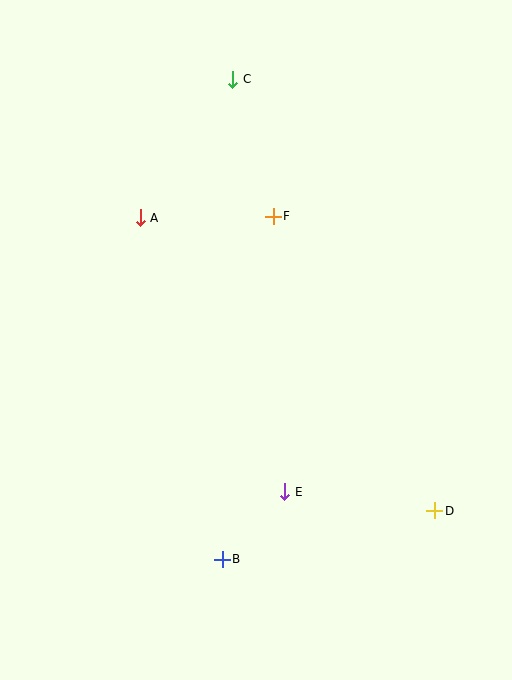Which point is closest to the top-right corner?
Point C is closest to the top-right corner.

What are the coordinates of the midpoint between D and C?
The midpoint between D and C is at (334, 295).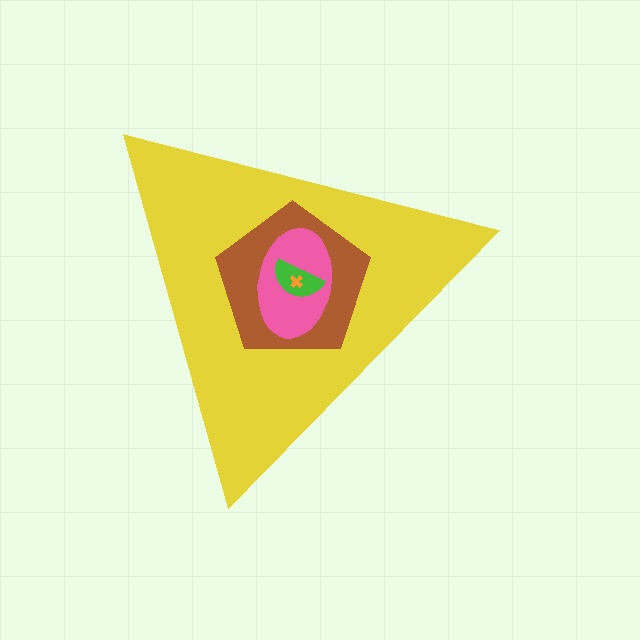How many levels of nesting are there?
5.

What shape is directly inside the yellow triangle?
The brown pentagon.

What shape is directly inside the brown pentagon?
The pink ellipse.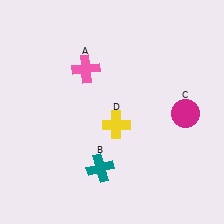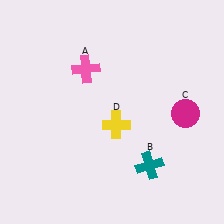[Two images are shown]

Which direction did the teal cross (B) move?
The teal cross (B) moved right.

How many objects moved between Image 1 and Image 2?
1 object moved between the two images.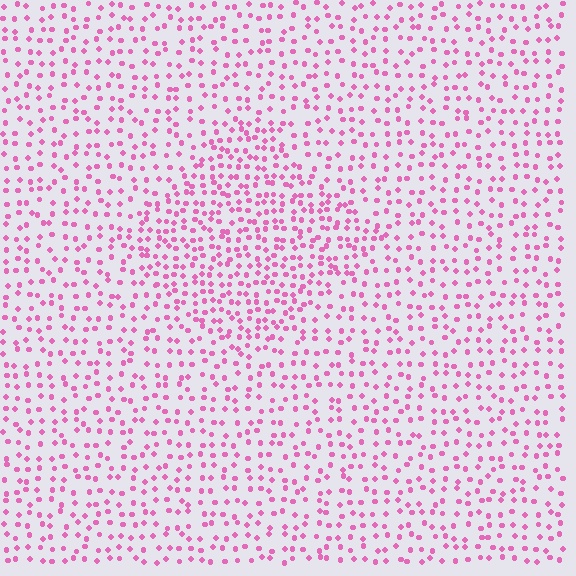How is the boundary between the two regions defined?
The boundary is defined by a change in element density (approximately 1.6x ratio). All elements are the same color, size, and shape.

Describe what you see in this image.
The image contains small pink elements arranged at two different densities. A diamond-shaped region is visible where the elements are more densely packed than the surrounding area.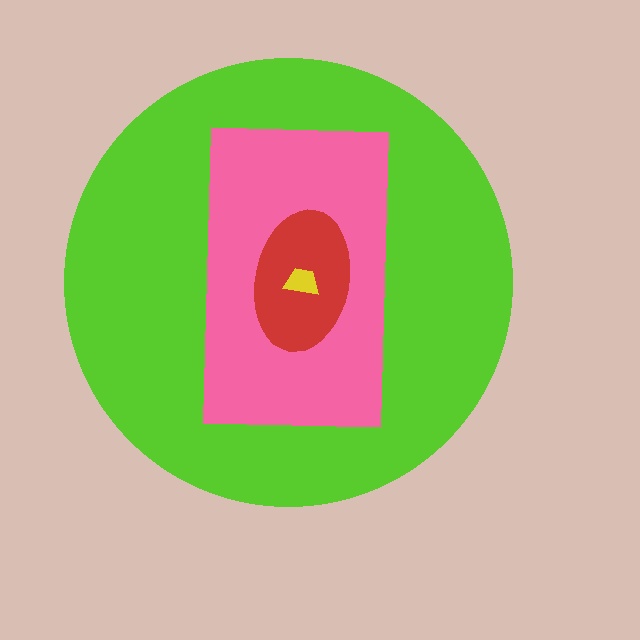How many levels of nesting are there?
4.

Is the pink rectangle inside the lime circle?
Yes.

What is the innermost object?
The yellow trapezoid.